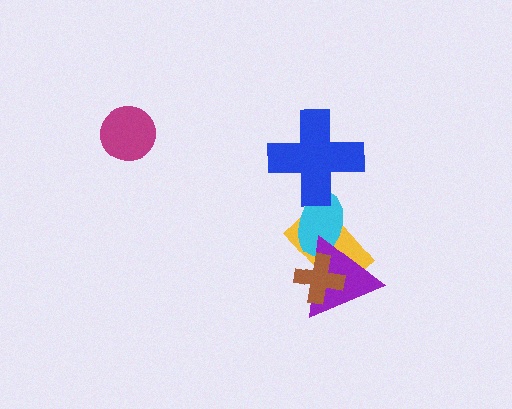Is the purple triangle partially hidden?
Yes, it is partially covered by another shape.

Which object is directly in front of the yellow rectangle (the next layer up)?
The cyan ellipse is directly in front of the yellow rectangle.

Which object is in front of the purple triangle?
The brown cross is in front of the purple triangle.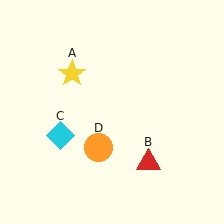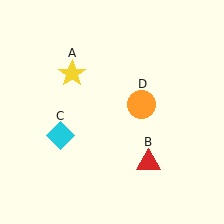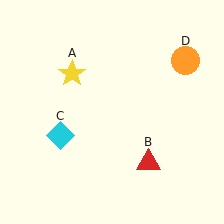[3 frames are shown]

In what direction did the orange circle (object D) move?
The orange circle (object D) moved up and to the right.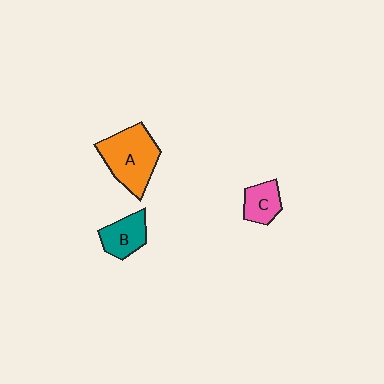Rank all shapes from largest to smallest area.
From largest to smallest: A (orange), B (teal), C (pink).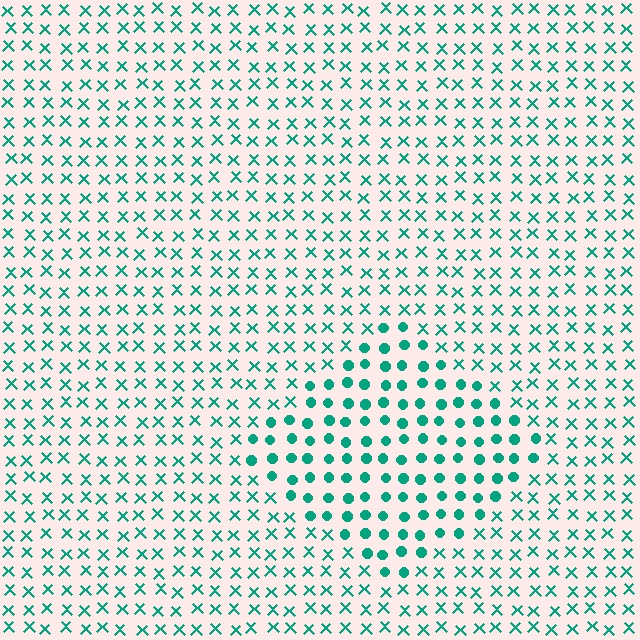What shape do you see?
I see a diamond.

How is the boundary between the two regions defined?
The boundary is defined by a change in element shape: circles inside vs. X marks outside. All elements share the same color and spacing.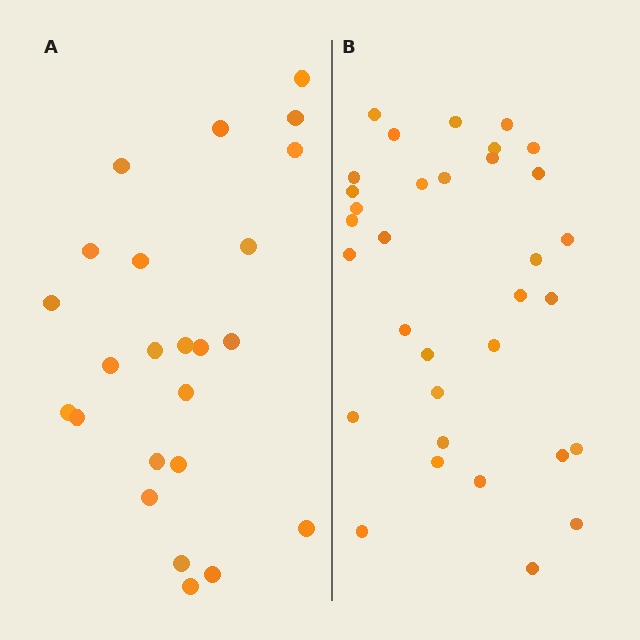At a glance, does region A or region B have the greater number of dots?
Region B (the right region) has more dots.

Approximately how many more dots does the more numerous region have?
Region B has roughly 8 or so more dots than region A.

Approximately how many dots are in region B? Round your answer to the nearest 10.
About 30 dots. (The exact count is 33, which rounds to 30.)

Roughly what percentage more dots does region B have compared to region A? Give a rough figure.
About 40% more.